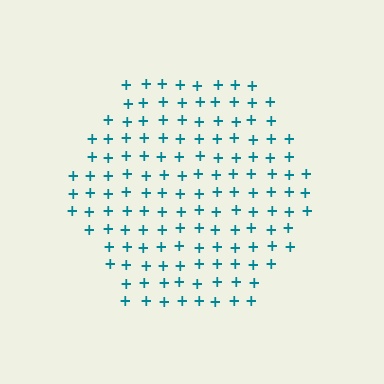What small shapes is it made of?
It is made of small plus signs.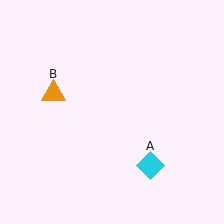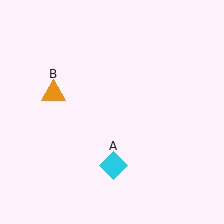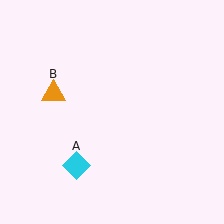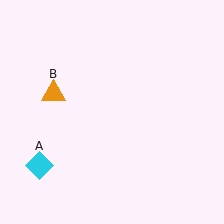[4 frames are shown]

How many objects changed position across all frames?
1 object changed position: cyan diamond (object A).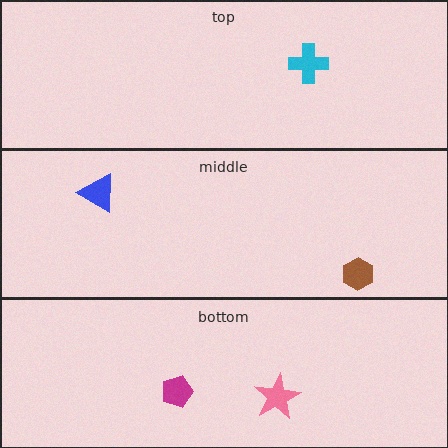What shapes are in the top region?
The cyan cross.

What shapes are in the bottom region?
The pink star, the magenta pentagon.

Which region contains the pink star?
The bottom region.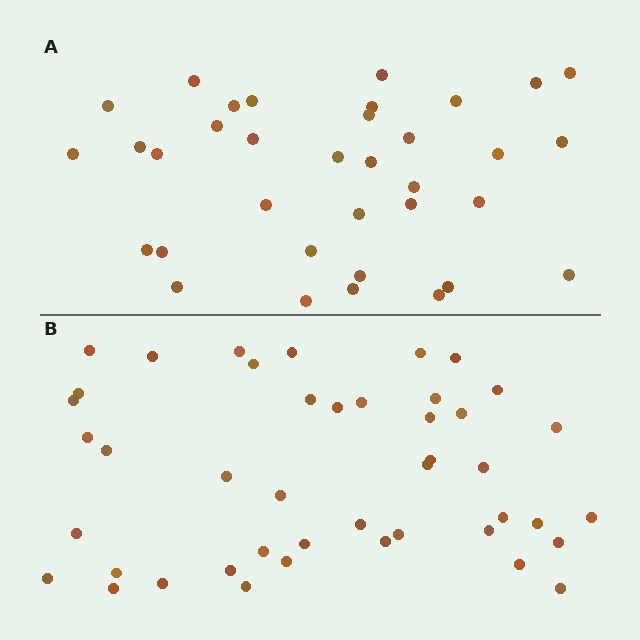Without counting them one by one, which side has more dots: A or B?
Region B (the bottom region) has more dots.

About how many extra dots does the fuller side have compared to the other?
Region B has roughly 8 or so more dots than region A.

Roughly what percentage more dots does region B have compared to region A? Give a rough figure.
About 25% more.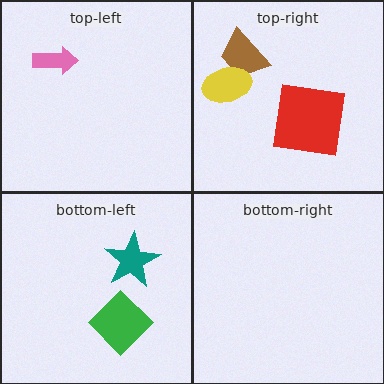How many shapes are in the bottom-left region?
2.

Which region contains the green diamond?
The bottom-left region.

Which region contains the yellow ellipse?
The top-right region.